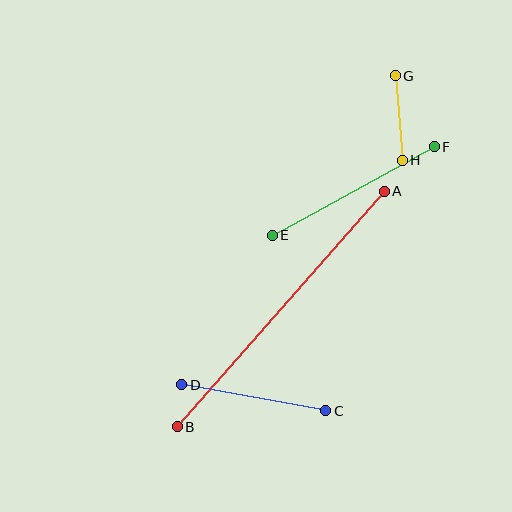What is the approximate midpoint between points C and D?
The midpoint is at approximately (254, 398) pixels.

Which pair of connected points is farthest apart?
Points A and B are farthest apart.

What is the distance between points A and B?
The distance is approximately 313 pixels.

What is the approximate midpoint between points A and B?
The midpoint is at approximately (281, 309) pixels.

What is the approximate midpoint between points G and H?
The midpoint is at approximately (399, 118) pixels.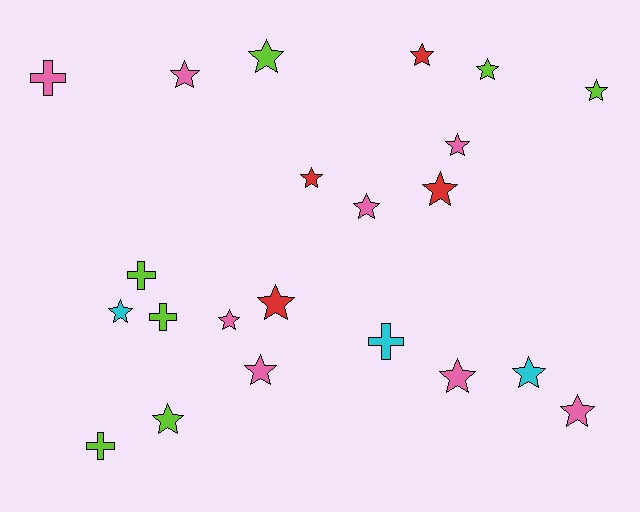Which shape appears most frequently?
Star, with 17 objects.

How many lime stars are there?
There are 4 lime stars.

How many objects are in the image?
There are 22 objects.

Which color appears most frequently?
Pink, with 8 objects.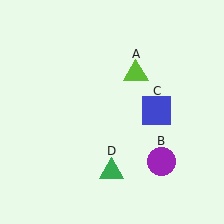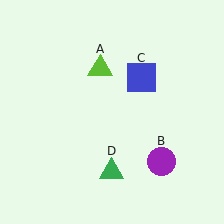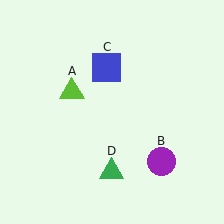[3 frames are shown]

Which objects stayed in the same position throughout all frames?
Purple circle (object B) and green triangle (object D) remained stationary.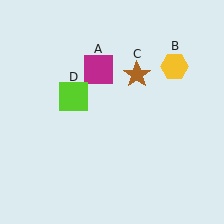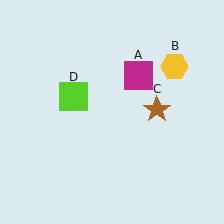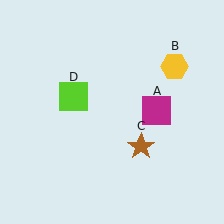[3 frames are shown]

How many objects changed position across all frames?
2 objects changed position: magenta square (object A), brown star (object C).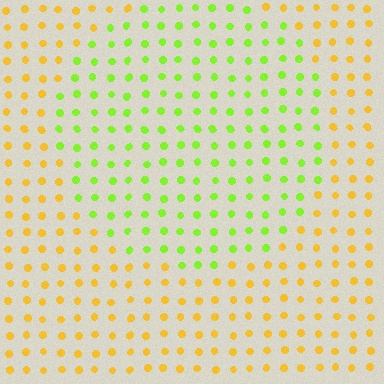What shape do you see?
I see a circle.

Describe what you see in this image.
The image is filled with small yellow elements in a uniform arrangement. A circle-shaped region is visible where the elements are tinted to a slightly different hue, forming a subtle color boundary.